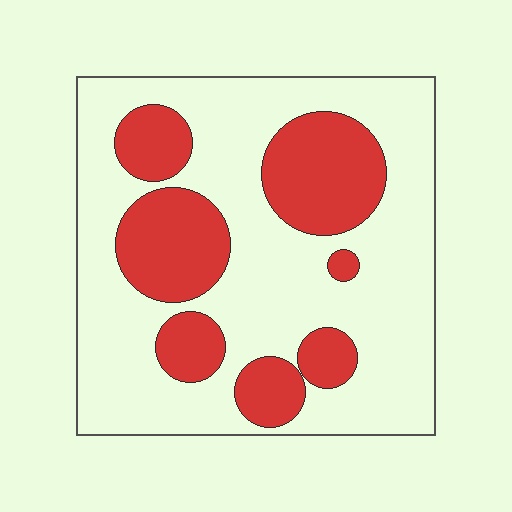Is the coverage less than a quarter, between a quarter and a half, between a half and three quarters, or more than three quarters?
Between a quarter and a half.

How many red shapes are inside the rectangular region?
7.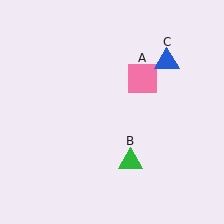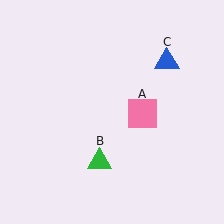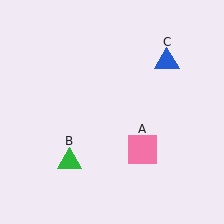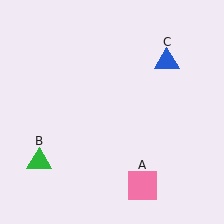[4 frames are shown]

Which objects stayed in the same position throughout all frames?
Blue triangle (object C) remained stationary.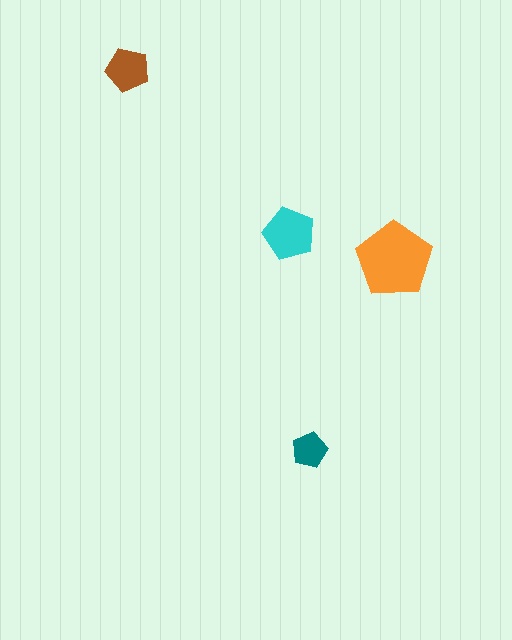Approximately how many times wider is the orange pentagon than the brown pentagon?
About 1.5 times wider.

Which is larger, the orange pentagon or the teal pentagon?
The orange one.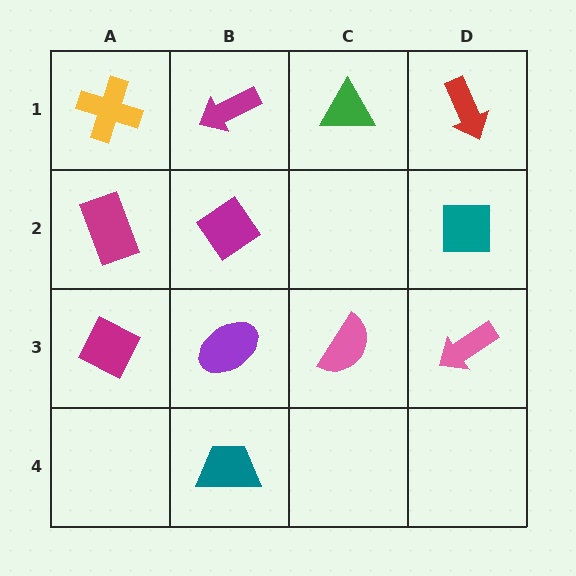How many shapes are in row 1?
4 shapes.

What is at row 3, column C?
A pink semicircle.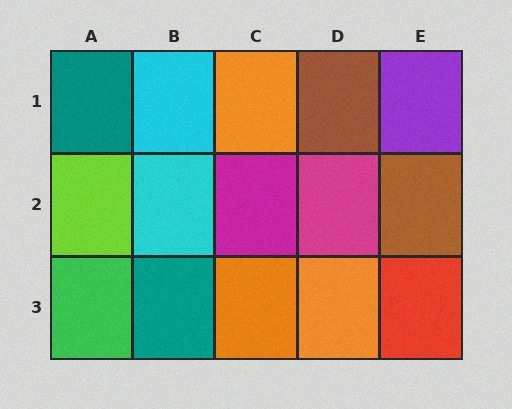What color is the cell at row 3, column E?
Red.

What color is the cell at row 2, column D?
Magenta.